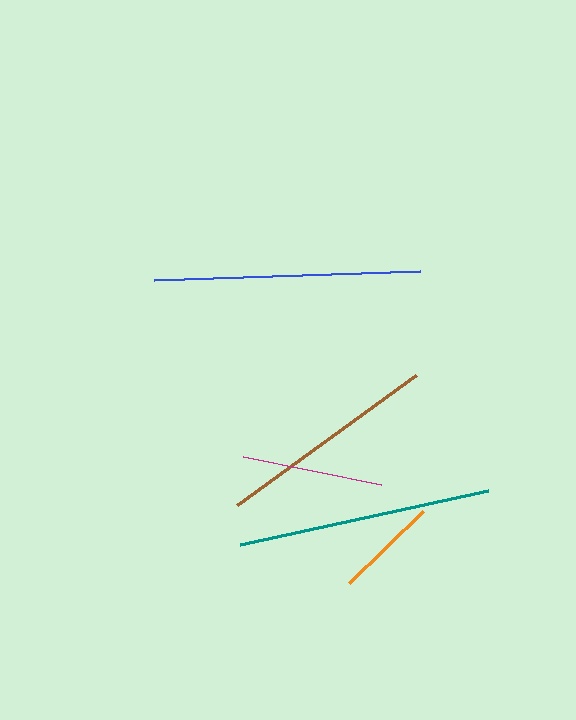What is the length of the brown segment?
The brown segment is approximately 221 pixels long.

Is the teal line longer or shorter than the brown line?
The teal line is longer than the brown line.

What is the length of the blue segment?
The blue segment is approximately 266 pixels long.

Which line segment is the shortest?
The orange line is the shortest at approximately 103 pixels.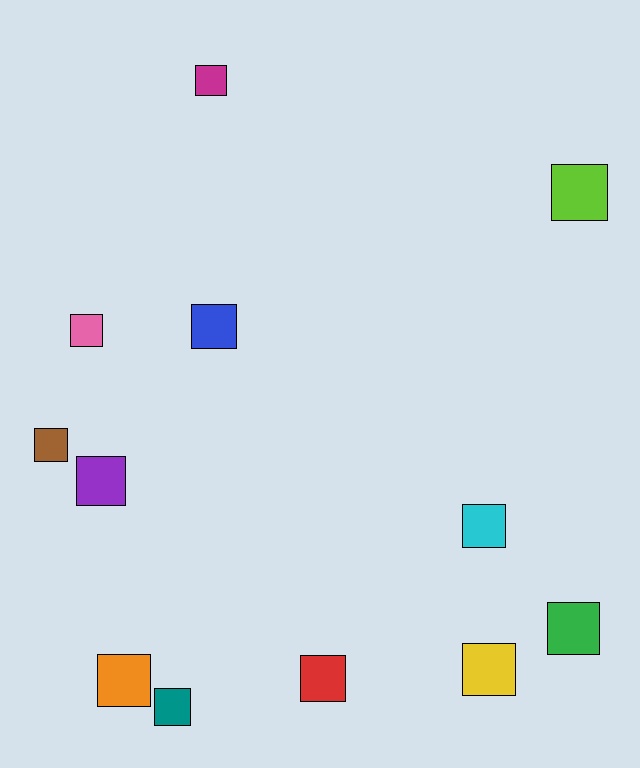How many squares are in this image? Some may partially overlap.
There are 12 squares.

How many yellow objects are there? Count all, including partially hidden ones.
There is 1 yellow object.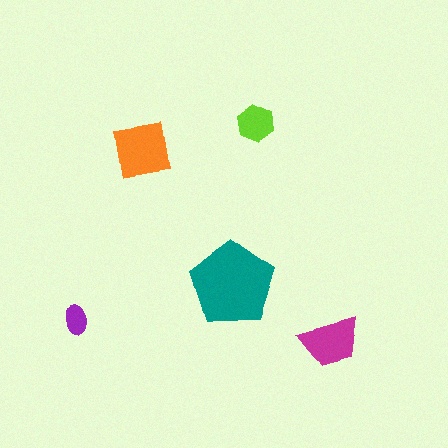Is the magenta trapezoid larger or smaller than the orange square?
Smaller.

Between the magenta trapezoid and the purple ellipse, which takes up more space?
The magenta trapezoid.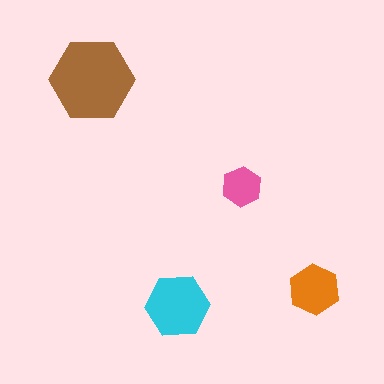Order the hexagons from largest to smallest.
the brown one, the cyan one, the orange one, the pink one.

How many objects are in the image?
There are 4 objects in the image.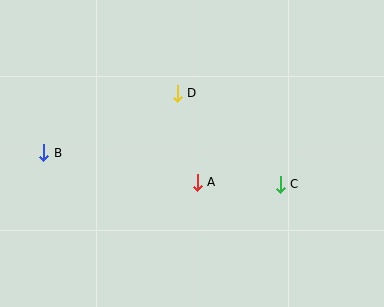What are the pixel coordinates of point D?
Point D is at (177, 93).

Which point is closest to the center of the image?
Point A at (197, 182) is closest to the center.